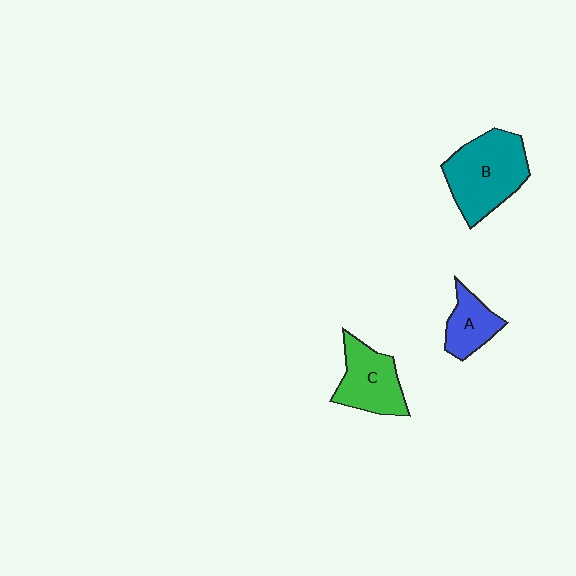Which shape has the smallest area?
Shape A (blue).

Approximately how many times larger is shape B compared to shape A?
Approximately 2.0 times.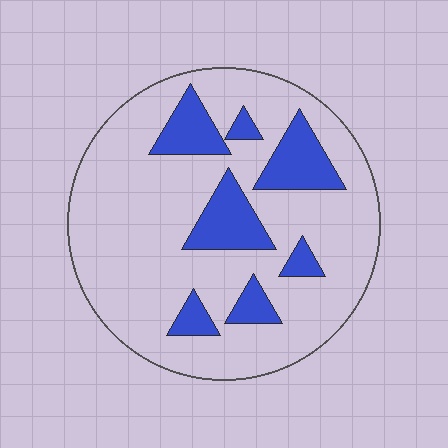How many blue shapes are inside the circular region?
7.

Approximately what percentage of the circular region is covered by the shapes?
Approximately 20%.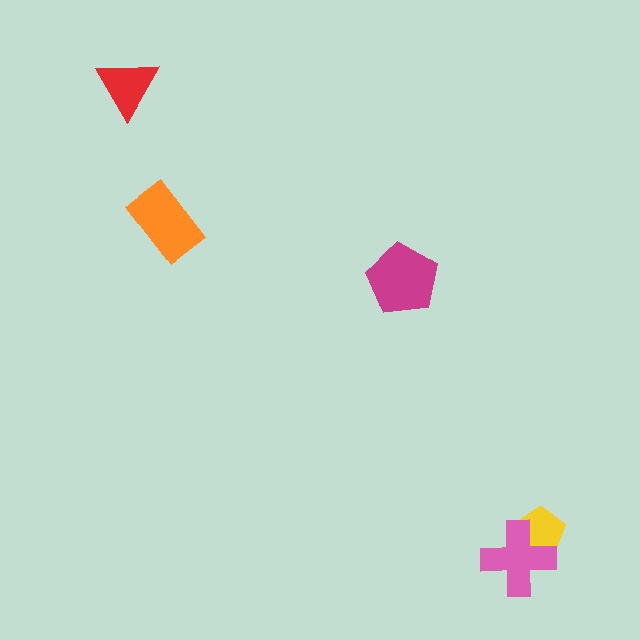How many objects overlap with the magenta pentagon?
0 objects overlap with the magenta pentagon.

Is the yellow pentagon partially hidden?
Yes, it is partially covered by another shape.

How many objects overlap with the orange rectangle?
0 objects overlap with the orange rectangle.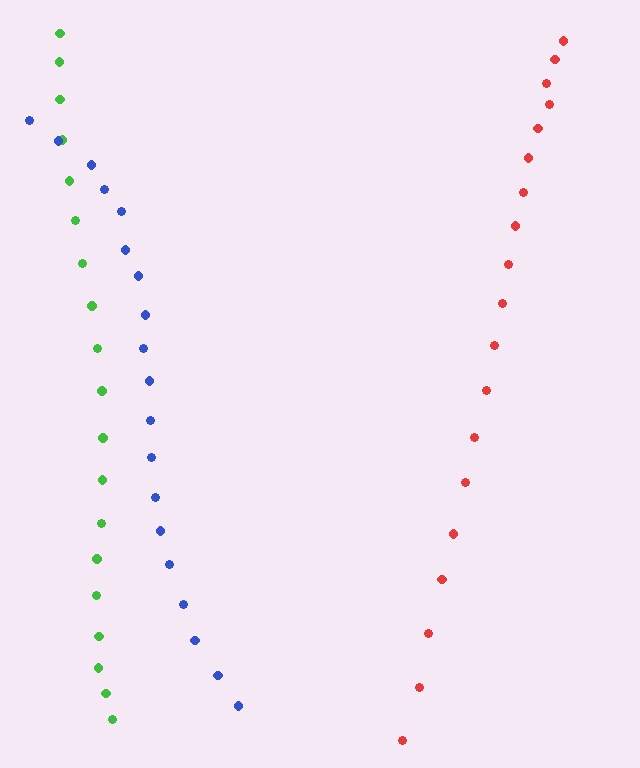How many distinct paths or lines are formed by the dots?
There are 3 distinct paths.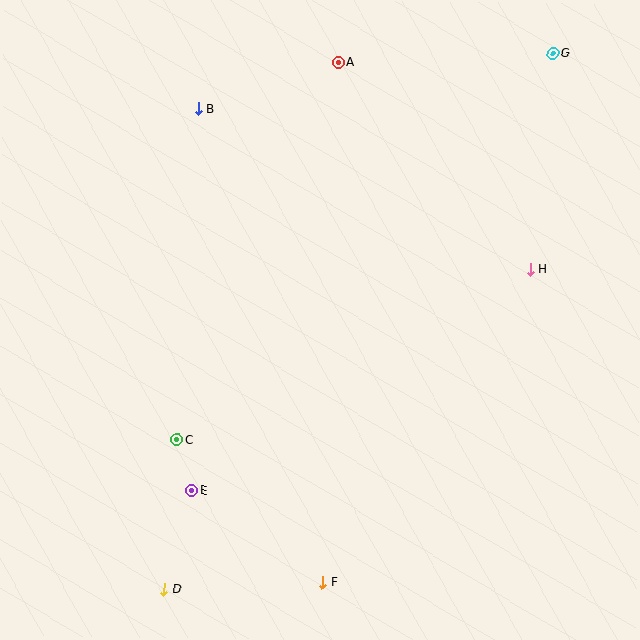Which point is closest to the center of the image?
Point C at (177, 440) is closest to the center.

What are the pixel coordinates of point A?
Point A is at (339, 63).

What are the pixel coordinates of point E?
Point E is at (191, 491).